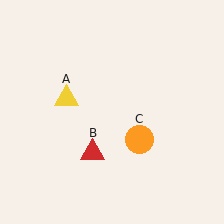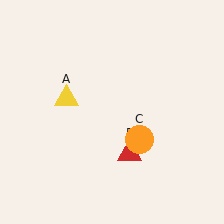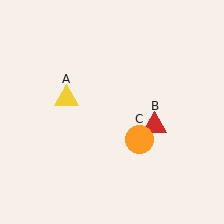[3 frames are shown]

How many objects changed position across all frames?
1 object changed position: red triangle (object B).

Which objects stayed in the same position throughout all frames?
Yellow triangle (object A) and orange circle (object C) remained stationary.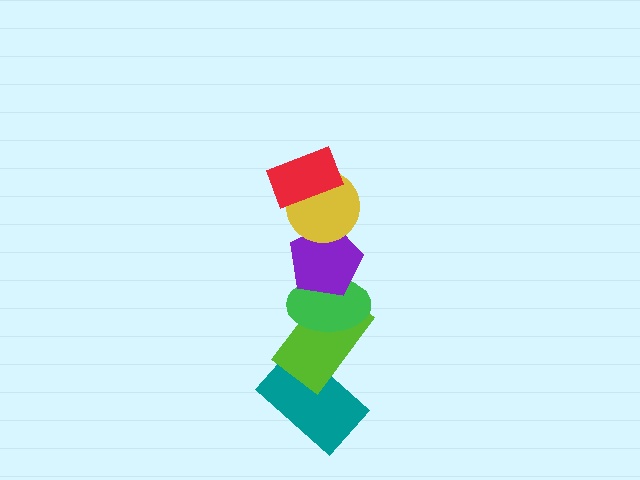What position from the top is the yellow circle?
The yellow circle is 2nd from the top.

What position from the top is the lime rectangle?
The lime rectangle is 5th from the top.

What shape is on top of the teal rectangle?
The lime rectangle is on top of the teal rectangle.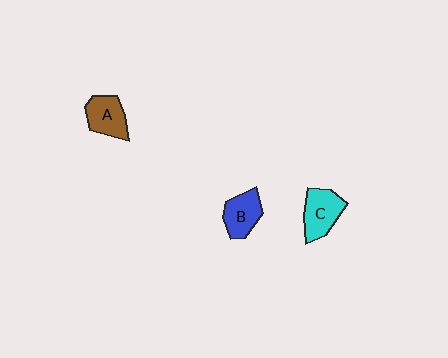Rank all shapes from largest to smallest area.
From largest to smallest: C (cyan), A (brown), B (blue).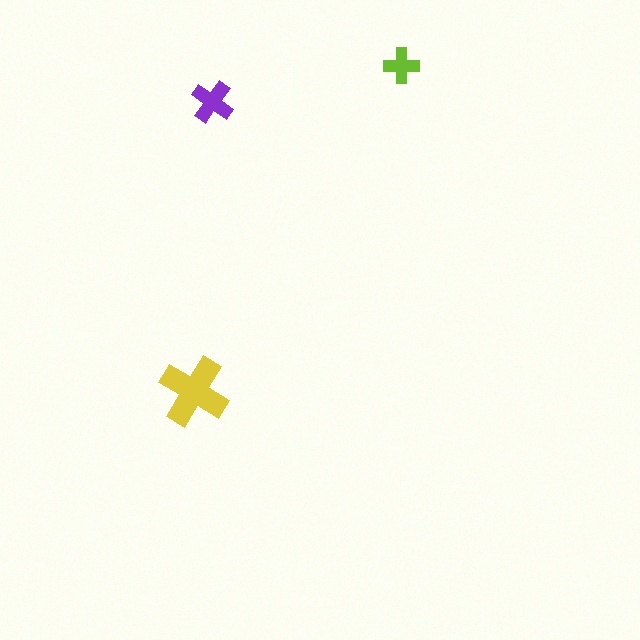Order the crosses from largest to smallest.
the yellow one, the purple one, the lime one.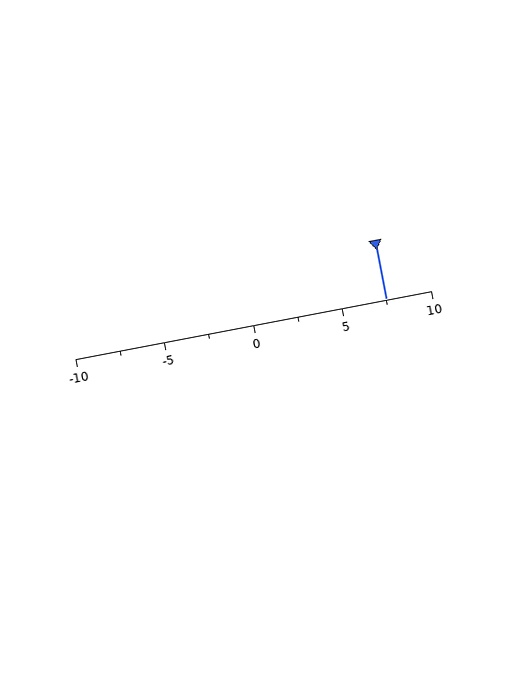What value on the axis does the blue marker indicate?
The marker indicates approximately 7.5.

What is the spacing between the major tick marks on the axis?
The major ticks are spaced 5 apart.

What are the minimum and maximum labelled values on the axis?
The axis runs from -10 to 10.